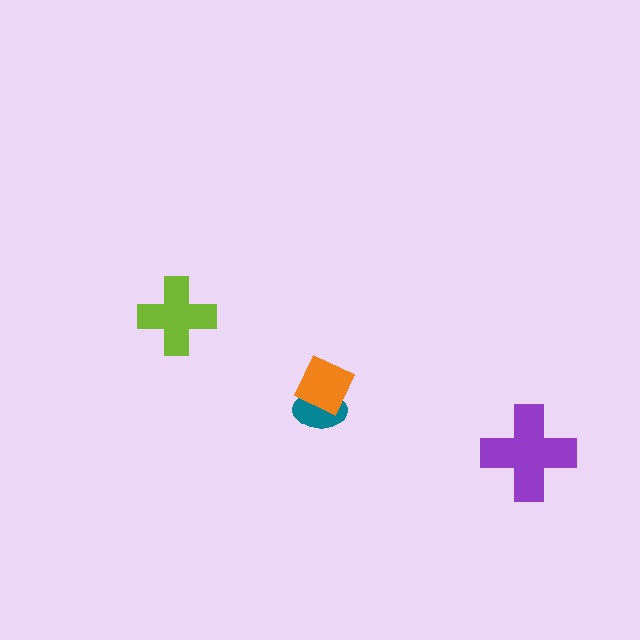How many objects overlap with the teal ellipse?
1 object overlaps with the teal ellipse.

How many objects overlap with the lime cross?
0 objects overlap with the lime cross.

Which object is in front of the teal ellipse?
The orange diamond is in front of the teal ellipse.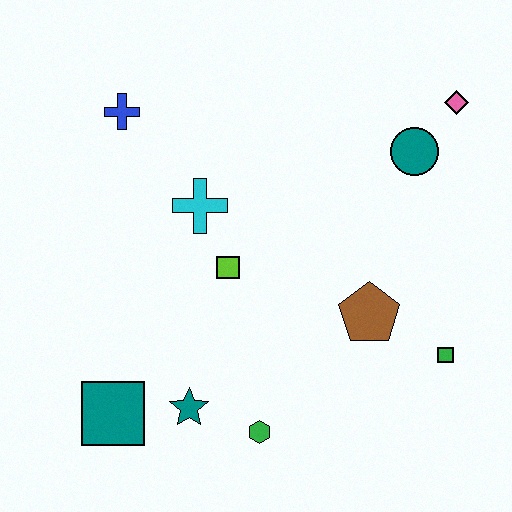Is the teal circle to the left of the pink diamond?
Yes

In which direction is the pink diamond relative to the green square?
The pink diamond is above the green square.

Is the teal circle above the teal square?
Yes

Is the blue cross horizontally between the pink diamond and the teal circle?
No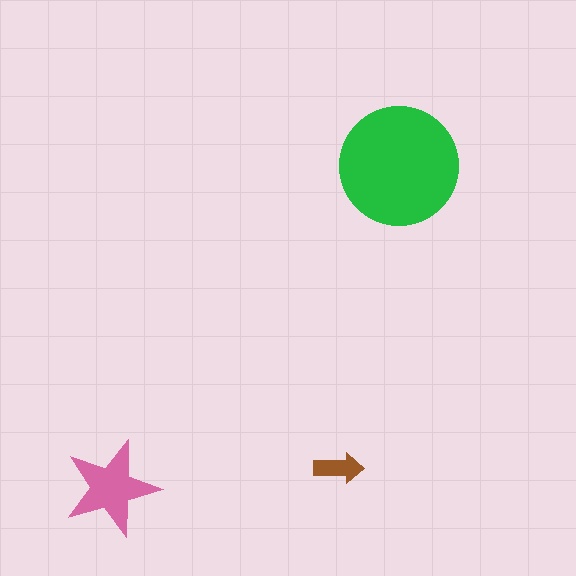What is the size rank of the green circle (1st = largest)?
1st.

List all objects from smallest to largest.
The brown arrow, the pink star, the green circle.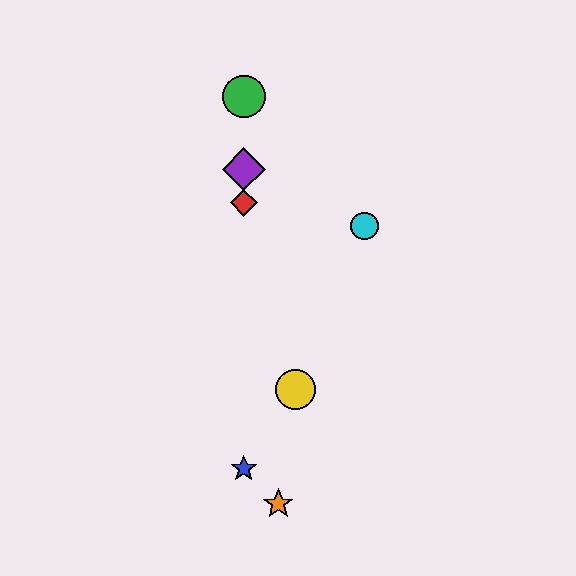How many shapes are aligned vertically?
4 shapes (the red diamond, the blue star, the green circle, the purple diamond) are aligned vertically.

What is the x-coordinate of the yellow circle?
The yellow circle is at x≈296.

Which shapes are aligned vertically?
The red diamond, the blue star, the green circle, the purple diamond are aligned vertically.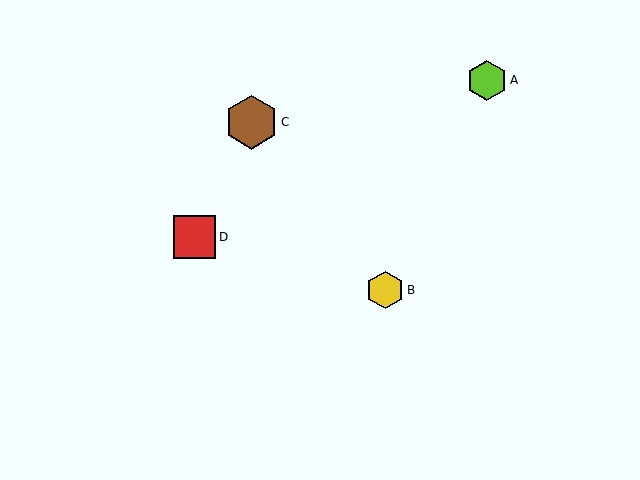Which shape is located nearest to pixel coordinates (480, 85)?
The lime hexagon (labeled A) at (487, 80) is nearest to that location.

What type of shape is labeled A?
Shape A is a lime hexagon.